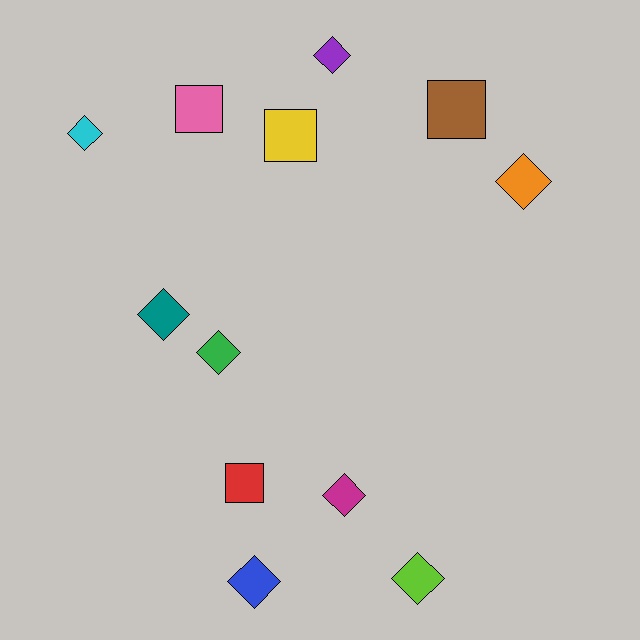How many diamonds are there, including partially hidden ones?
There are 8 diamonds.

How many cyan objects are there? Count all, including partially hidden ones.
There is 1 cyan object.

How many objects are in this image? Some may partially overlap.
There are 12 objects.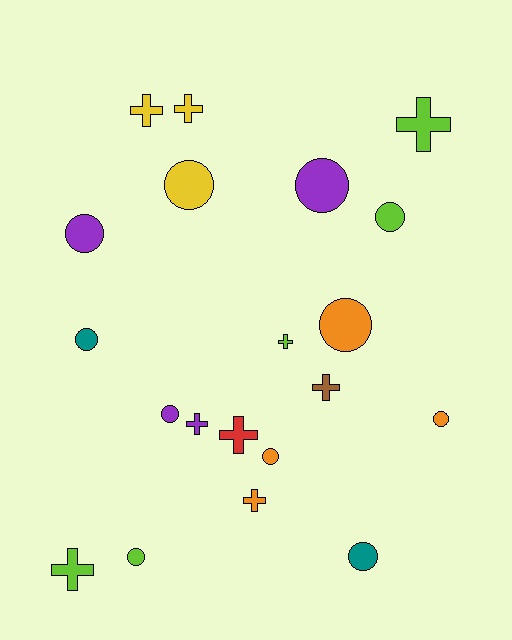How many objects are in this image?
There are 20 objects.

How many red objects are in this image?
There is 1 red object.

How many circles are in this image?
There are 11 circles.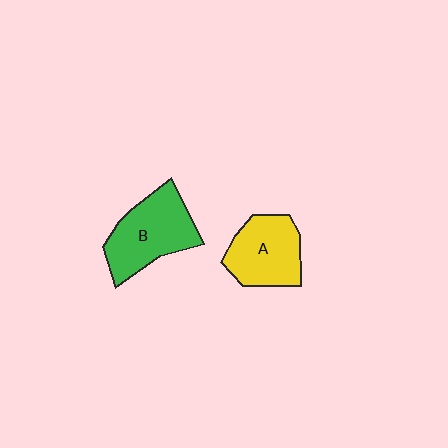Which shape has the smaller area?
Shape A (yellow).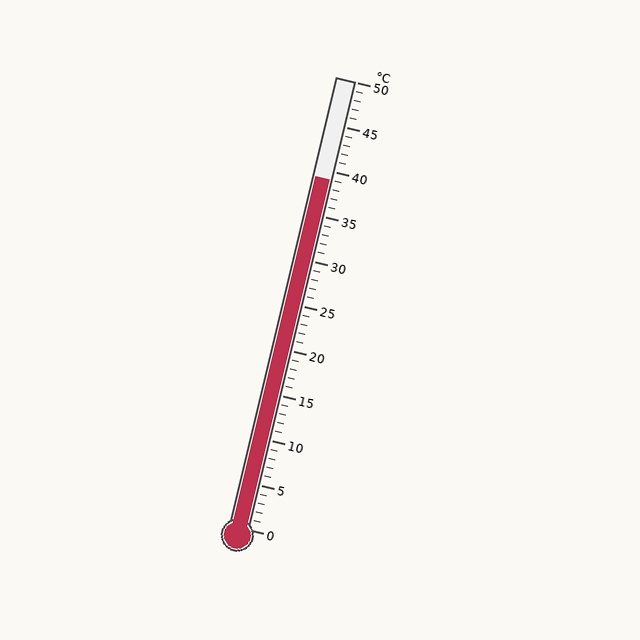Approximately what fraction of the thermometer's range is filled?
The thermometer is filled to approximately 80% of its range.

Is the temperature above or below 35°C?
The temperature is above 35°C.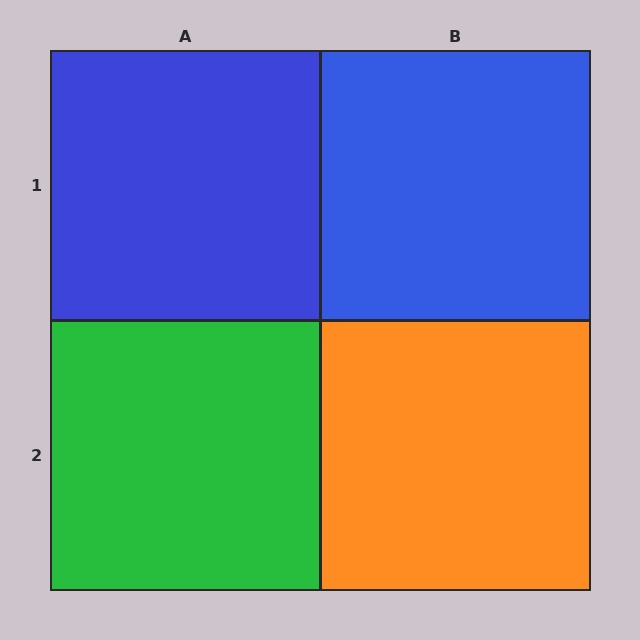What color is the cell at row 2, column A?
Green.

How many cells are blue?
2 cells are blue.